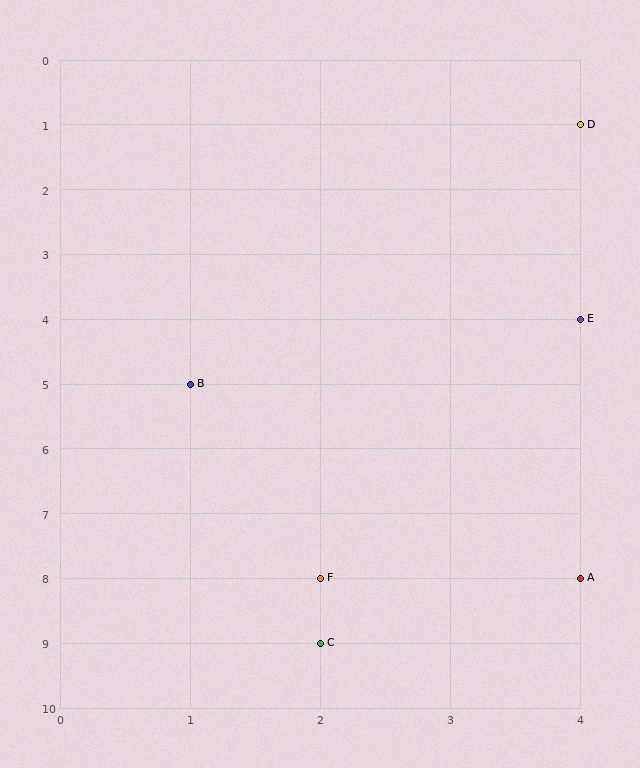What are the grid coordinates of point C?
Point C is at grid coordinates (2, 9).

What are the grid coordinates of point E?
Point E is at grid coordinates (4, 4).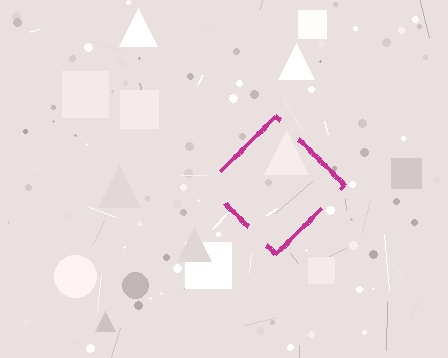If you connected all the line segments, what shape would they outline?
They would outline a diamond.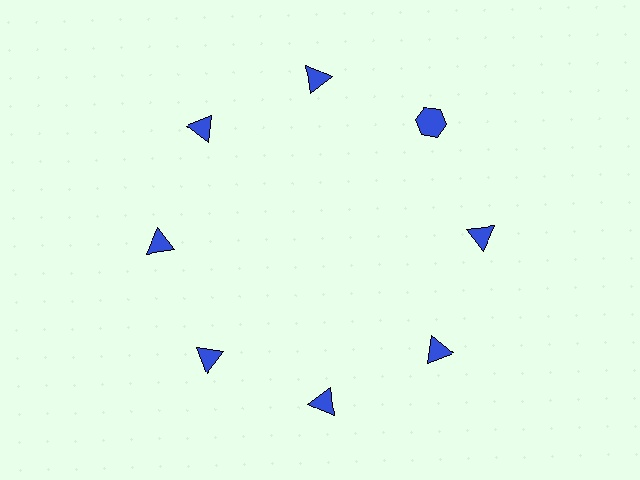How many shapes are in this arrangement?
There are 8 shapes arranged in a ring pattern.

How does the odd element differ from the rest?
It has a different shape: hexagon instead of triangle.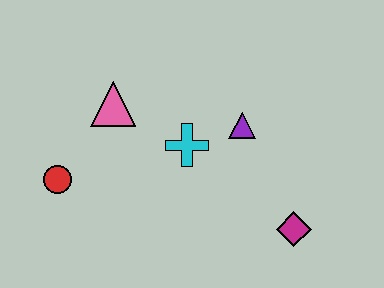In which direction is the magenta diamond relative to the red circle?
The magenta diamond is to the right of the red circle.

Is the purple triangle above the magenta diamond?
Yes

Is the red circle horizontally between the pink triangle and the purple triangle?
No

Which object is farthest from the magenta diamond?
The red circle is farthest from the magenta diamond.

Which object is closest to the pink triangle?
The cyan cross is closest to the pink triangle.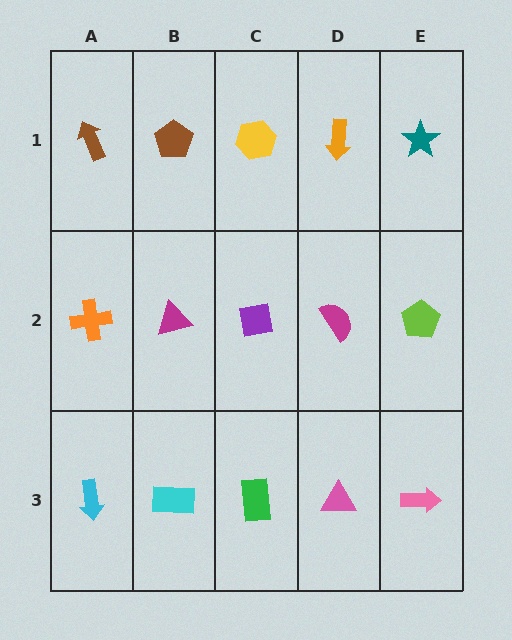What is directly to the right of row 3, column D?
A pink arrow.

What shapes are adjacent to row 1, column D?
A magenta semicircle (row 2, column D), a yellow hexagon (row 1, column C), a teal star (row 1, column E).